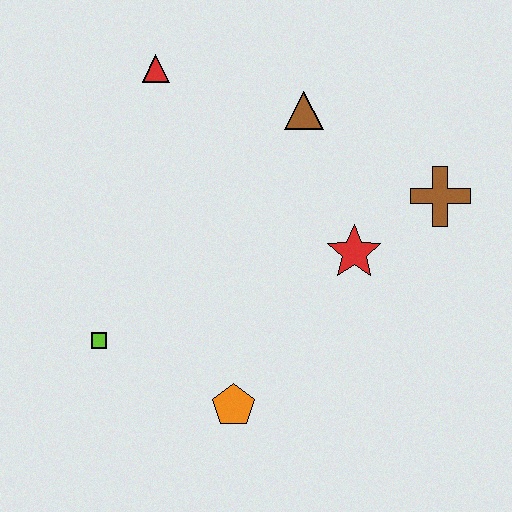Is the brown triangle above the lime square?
Yes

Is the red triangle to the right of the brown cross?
No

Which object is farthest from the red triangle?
The orange pentagon is farthest from the red triangle.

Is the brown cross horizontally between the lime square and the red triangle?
No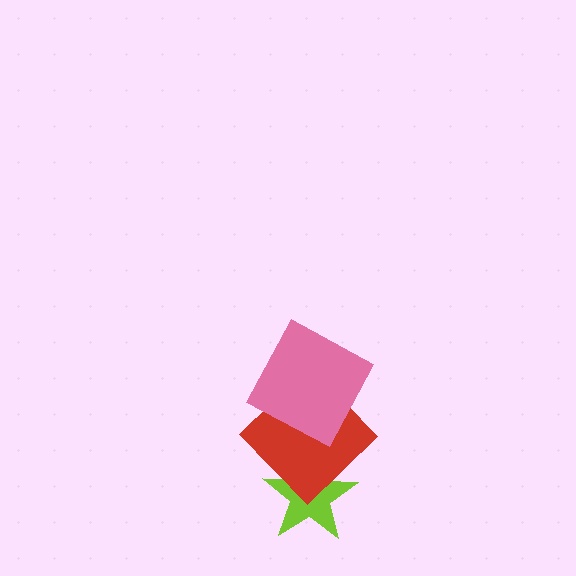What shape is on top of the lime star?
The red diamond is on top of the lime star.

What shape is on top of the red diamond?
The pink square is on top of the red diamond.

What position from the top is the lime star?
The lime star is 3rd from the top.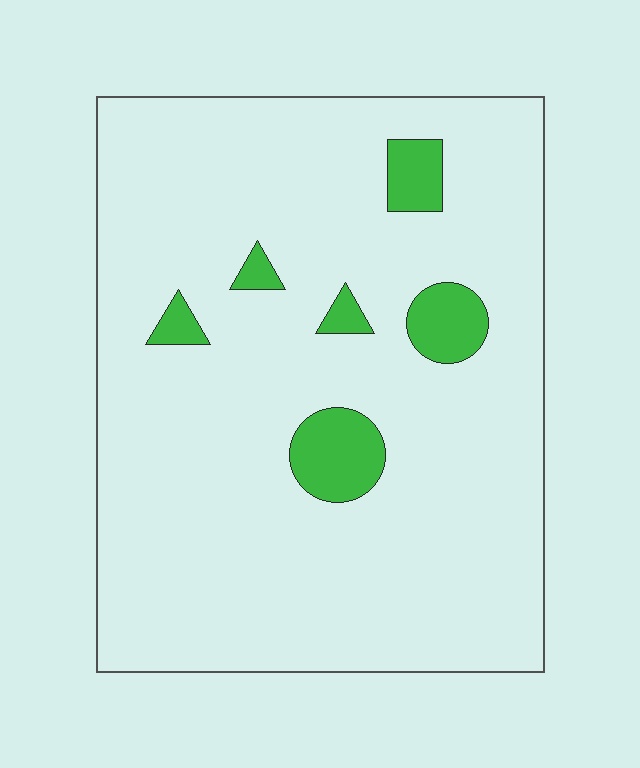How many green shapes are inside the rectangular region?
6.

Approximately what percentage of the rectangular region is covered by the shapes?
Approximately 10%.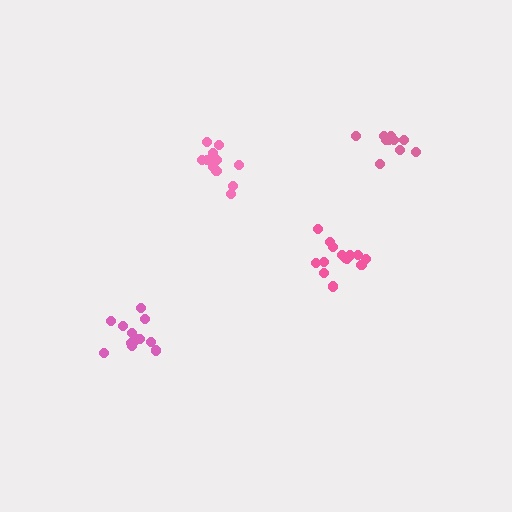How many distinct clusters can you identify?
There are 4 distinct clusters.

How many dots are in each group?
Group 1: 12 dots, Group 2: 10 dots, Group 3: 14 dots, Group 4: 13 dots (49 total).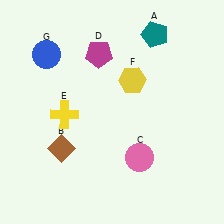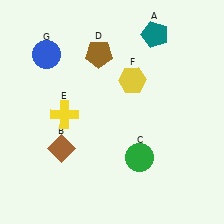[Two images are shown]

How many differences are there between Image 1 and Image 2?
There are 2 differences between the two images.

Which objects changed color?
C changed from pink to green. D changed from magenta to brown.